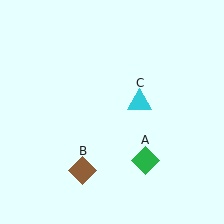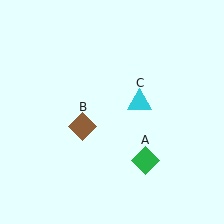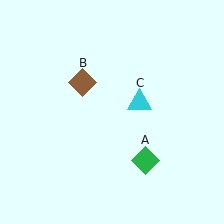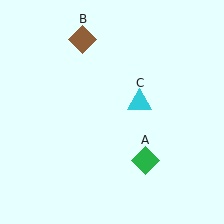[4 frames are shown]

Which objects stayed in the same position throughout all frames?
Green diamond (object A) and cyan triangle (object C) remained stationary.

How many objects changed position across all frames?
1 object changed position: brown diamond (object B).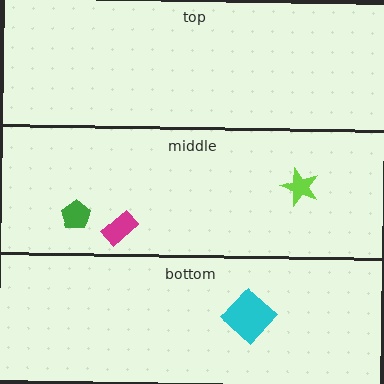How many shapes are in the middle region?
3.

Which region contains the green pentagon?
The middle region.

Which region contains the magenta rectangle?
The middle region.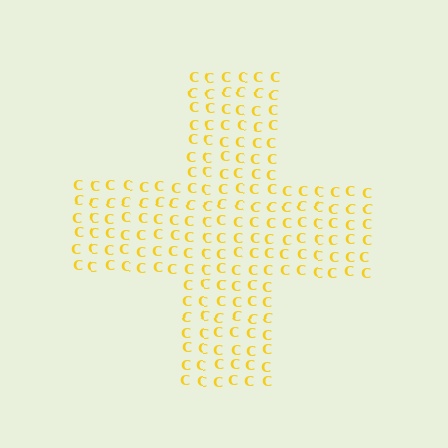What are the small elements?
The small elements are letter C's.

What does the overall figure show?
The overall figure shows a cross.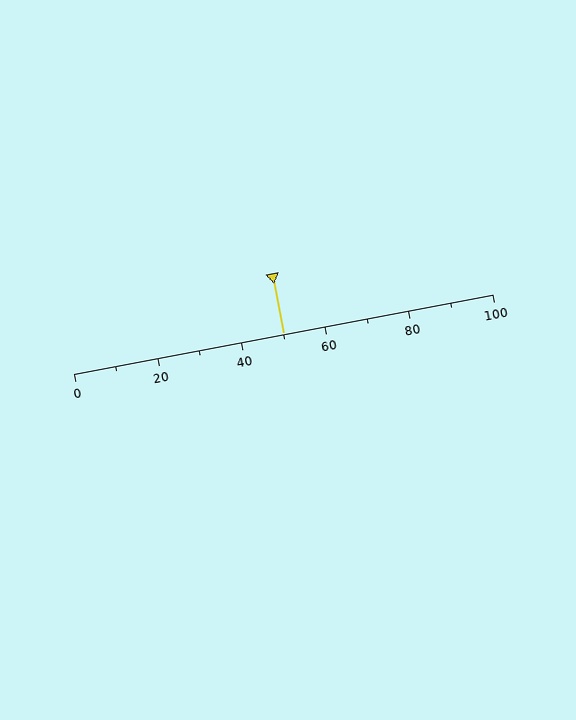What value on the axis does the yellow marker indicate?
The marker indicates approximately 50.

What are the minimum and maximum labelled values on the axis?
The axis runs from 0 to 100.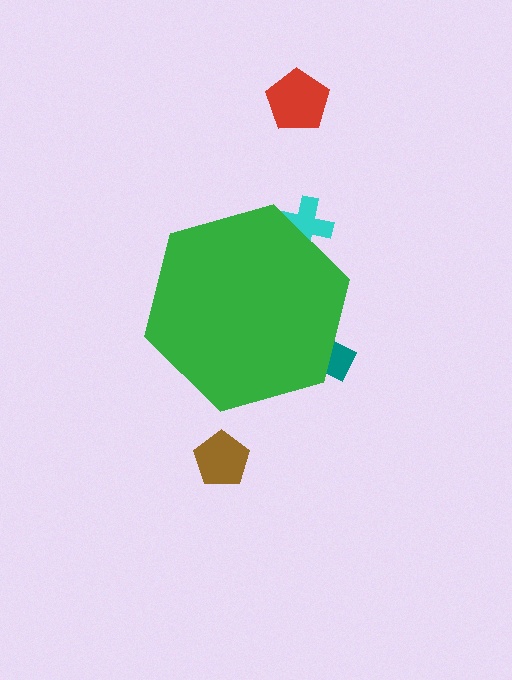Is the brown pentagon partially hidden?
No, the brown pentagon is fully visible.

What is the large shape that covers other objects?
A green hexagon.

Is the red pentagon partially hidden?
No, the red pentagon is fully visible.